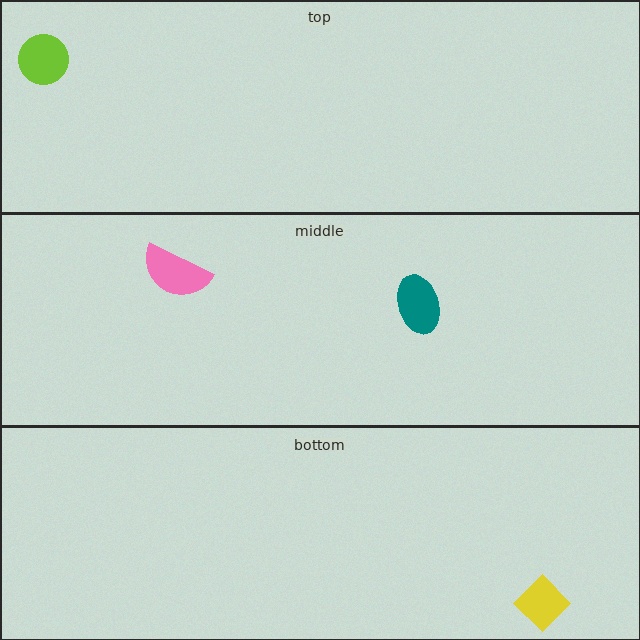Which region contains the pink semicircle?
The middle region.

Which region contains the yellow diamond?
The bottom region.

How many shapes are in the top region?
1.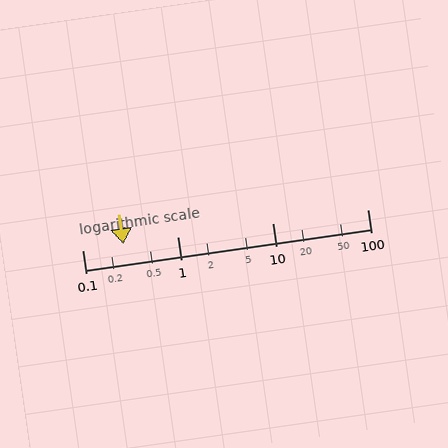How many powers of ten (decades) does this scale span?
The scale spans 3 decades, from 0.1 to 100.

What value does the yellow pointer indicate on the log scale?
The pointer indicates approximately 0.27.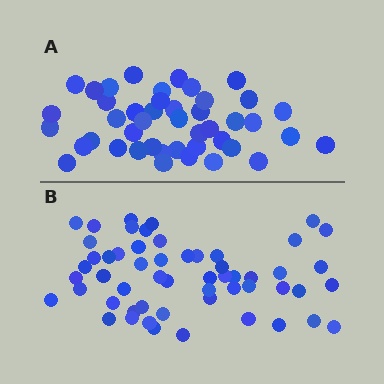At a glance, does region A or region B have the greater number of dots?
Region B (the bottom region) has more dots.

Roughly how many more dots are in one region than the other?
Region B has roughly 12 or so more dots than region A.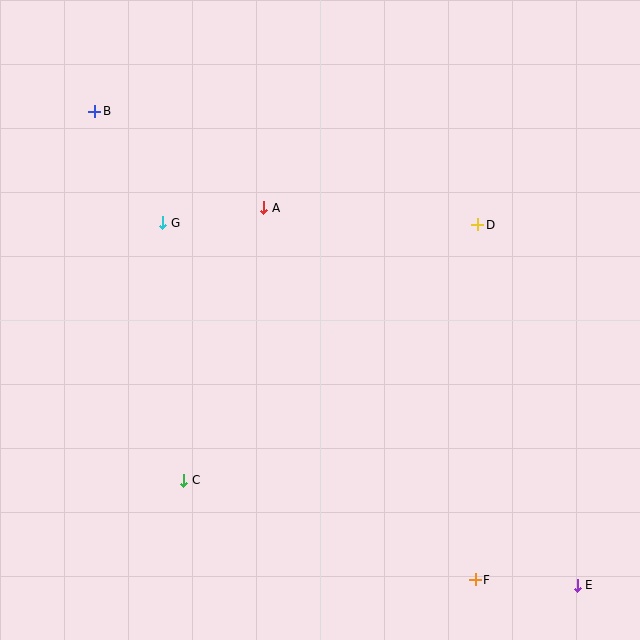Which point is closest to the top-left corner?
Point B is closest to the top-left corner.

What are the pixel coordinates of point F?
Point F is at (475, 580).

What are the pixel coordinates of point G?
Point G is at (163, 223).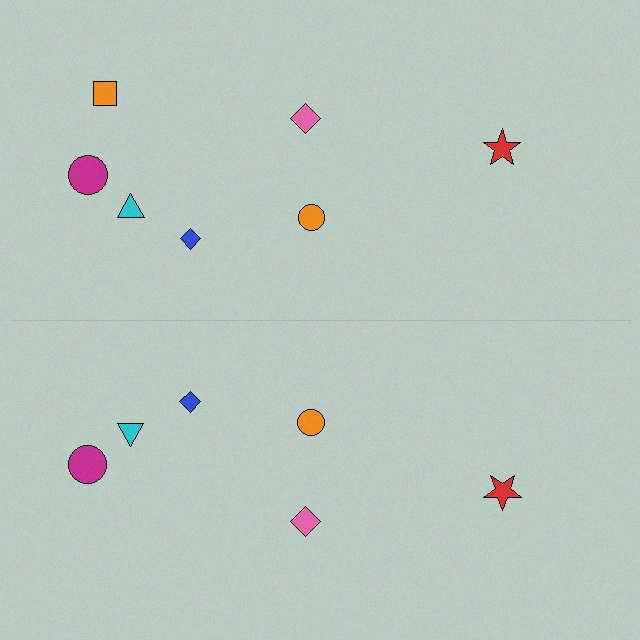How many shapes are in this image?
There are 13 shapes in this image.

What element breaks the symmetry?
A orange square is missing from the bottom side.